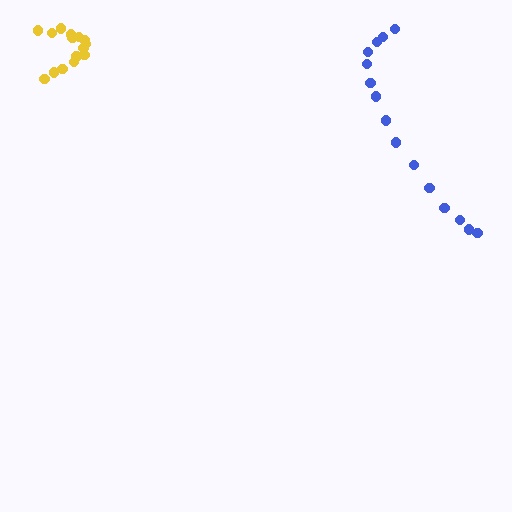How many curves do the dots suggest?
There are 2 distinct paths.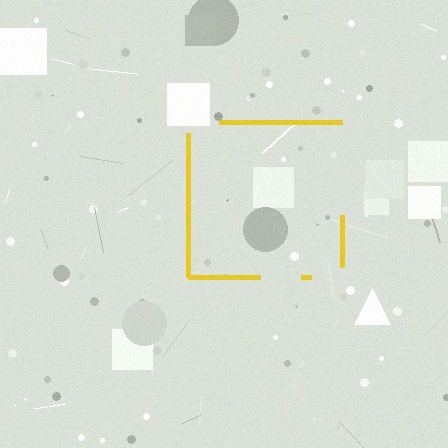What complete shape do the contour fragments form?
The contour fragments form a square.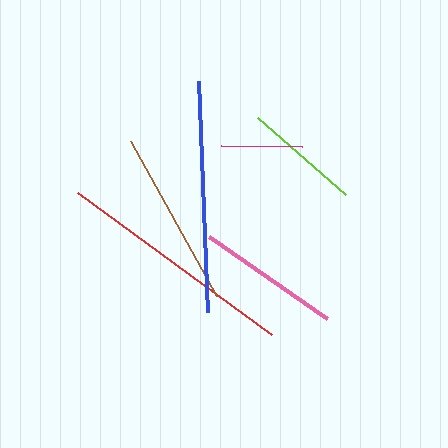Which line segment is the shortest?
The magenta line is the shortest at approximately 81 pixels.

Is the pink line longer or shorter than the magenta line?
The pink line is longer than the magenta line.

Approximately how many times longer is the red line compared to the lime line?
The red line is approximately 2.1 times the length of the lime line.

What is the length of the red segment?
The red segment is approximately 240 pixels long.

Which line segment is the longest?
The red line is the longest at approximately 240 pixels.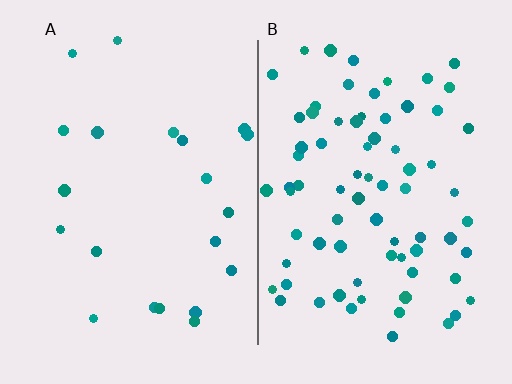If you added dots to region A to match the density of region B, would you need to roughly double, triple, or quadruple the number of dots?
Approximately triple.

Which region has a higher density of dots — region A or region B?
B (the right).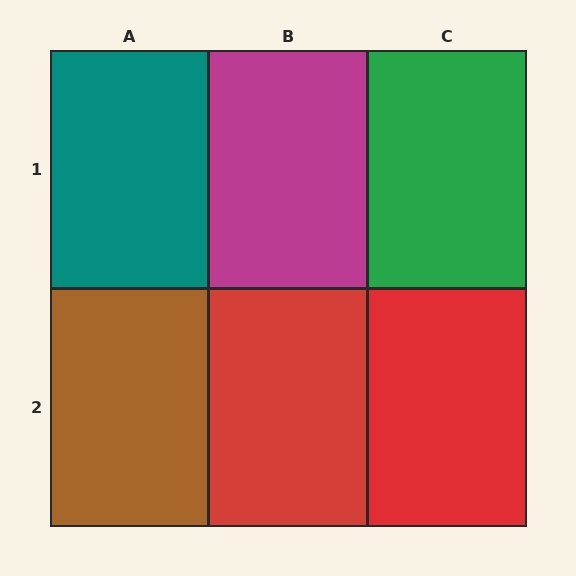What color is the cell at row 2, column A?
Brown.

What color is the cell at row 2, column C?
Red.